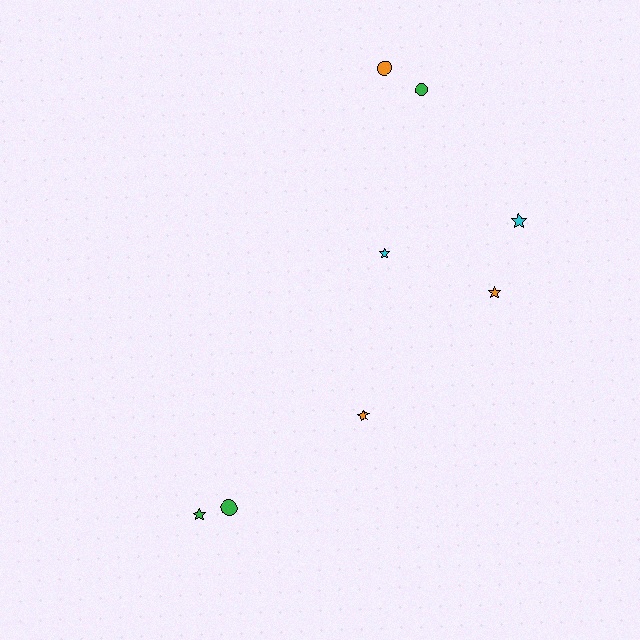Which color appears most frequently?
Green, with 3 objects.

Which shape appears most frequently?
Star, with 5 objects.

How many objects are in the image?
There are 8 objects.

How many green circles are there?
There are 2 green circles.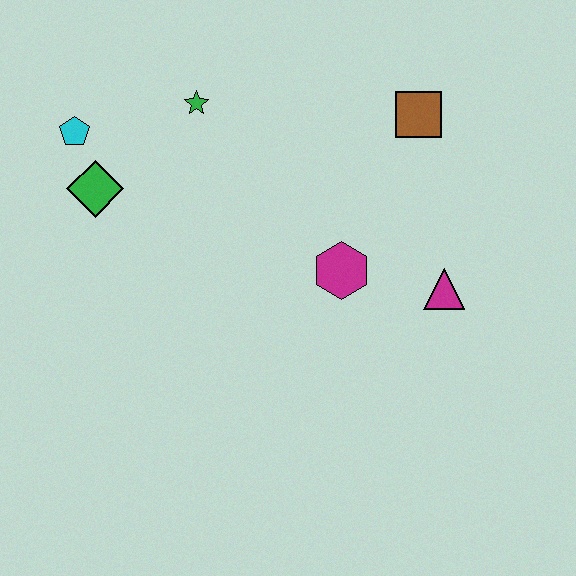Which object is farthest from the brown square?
The cyan pentagon is farthest from the brown square.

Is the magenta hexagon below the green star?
Yes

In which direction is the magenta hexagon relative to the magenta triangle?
The magenta hexagon is to the left of the magenta triangle.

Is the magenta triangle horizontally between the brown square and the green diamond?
No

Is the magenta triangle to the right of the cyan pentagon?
Yes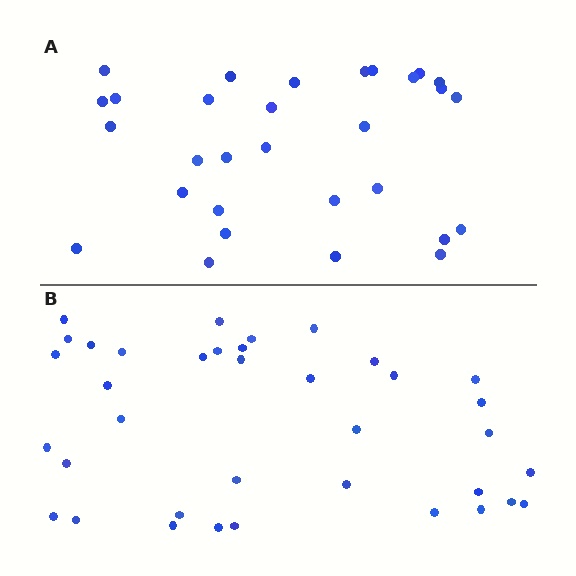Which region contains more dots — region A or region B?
Region B (the bottom region) has more dots.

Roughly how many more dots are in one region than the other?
Region B has roughly 8 or so more dots than region A.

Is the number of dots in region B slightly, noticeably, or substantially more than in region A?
Region B has only slightly more — the two regions are fairly close. The ratio is roughly 1.2 to 1.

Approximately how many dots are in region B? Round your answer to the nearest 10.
About 40 dots. (The exact count is 37, which rounds to 40.)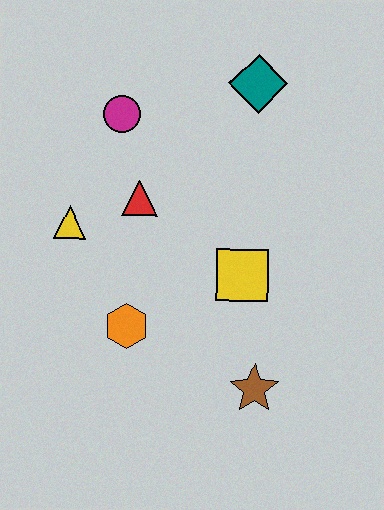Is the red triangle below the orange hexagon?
No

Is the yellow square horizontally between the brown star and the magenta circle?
Yes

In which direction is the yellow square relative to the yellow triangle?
The yellow square is to the right of the yellow triangle.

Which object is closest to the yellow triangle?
The red triangle is closest to the yellow triangle.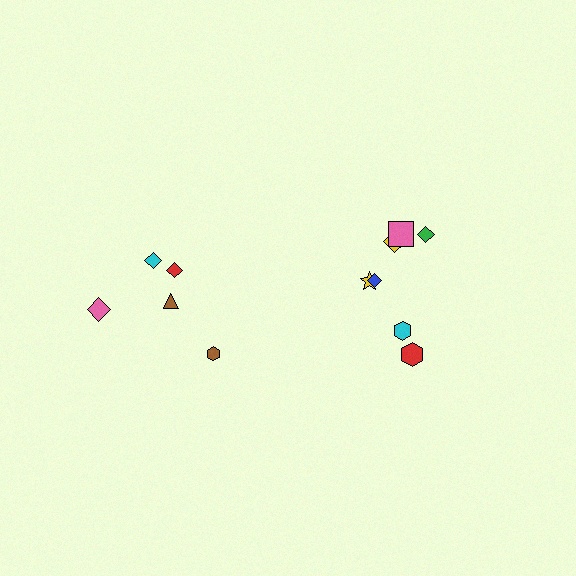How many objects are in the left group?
There are 5 objects.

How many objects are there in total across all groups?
There are 13 objects.